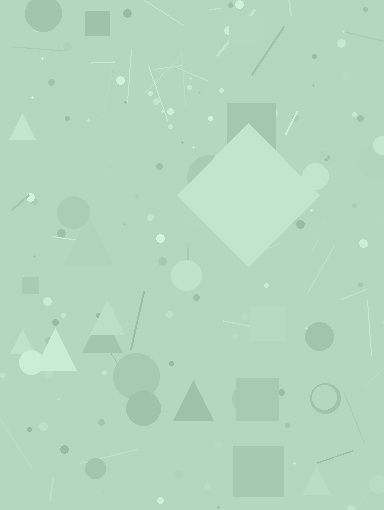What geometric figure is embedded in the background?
A diamond is embedded in the background.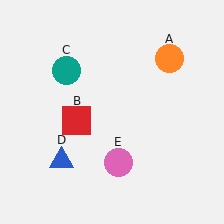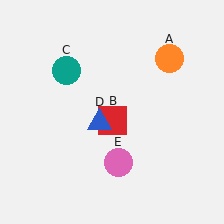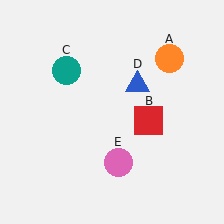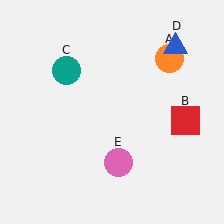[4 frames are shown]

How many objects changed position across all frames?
2 objects changed position: red square (object B), blue triangle (object D).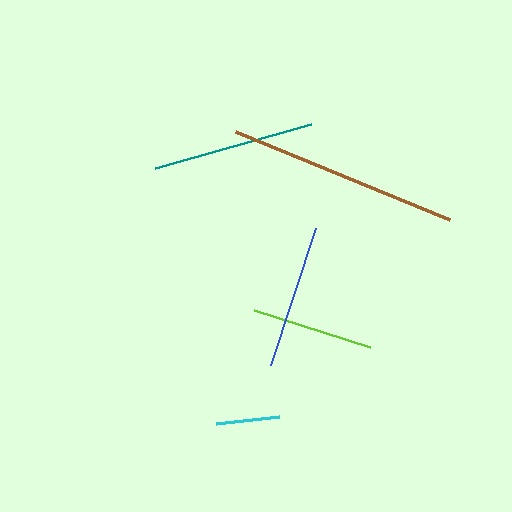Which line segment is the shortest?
The cyan line is the shortest at approximately 63 pixels.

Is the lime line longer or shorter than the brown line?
The brown line is longer than the lime line.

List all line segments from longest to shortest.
From longest to shortest: brown, teal, blue, lime, cyan.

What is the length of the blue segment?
The blue segment is approximately 144 pixels long.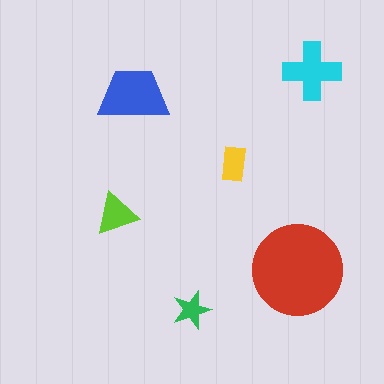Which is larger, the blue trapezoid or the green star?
The blue trapezoid.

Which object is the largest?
The red circle.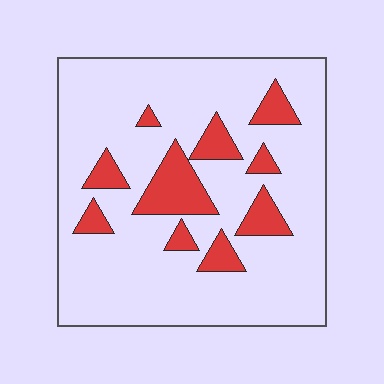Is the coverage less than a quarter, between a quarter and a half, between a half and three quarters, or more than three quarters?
Less than a quarter.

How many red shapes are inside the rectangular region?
10.